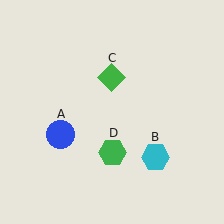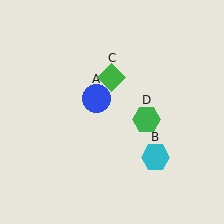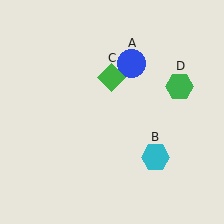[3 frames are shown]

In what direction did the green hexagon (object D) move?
The green hexagon (object D) moved up and to the right.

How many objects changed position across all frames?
2 objects changed position: blue circle (object A), green hexagon (object D).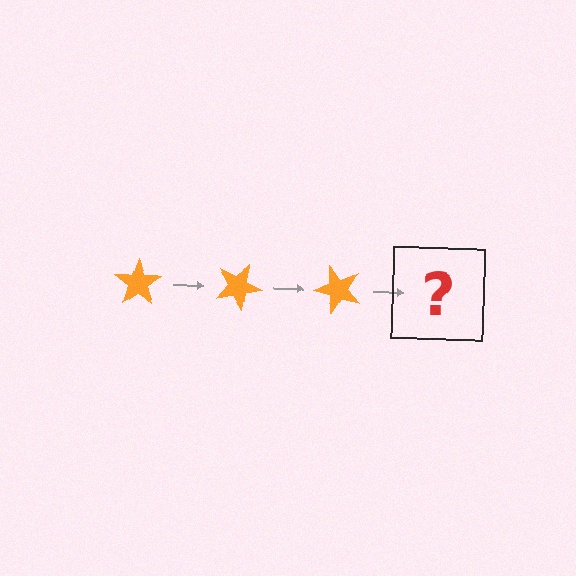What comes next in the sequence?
The next element should be an orange star rotated 75 degrees.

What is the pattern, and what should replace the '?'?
The pattern is that the star rotates 25 degrees each step. The '?' should be an orange star rotated 75 degrees.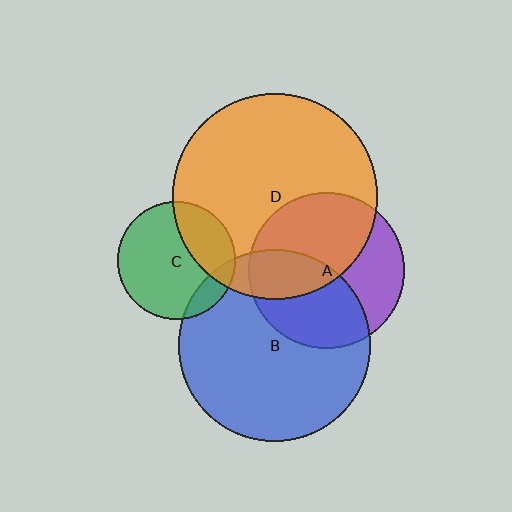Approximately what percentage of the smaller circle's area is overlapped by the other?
Approximately 15%.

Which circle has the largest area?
Circle D (orange).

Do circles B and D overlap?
Yes.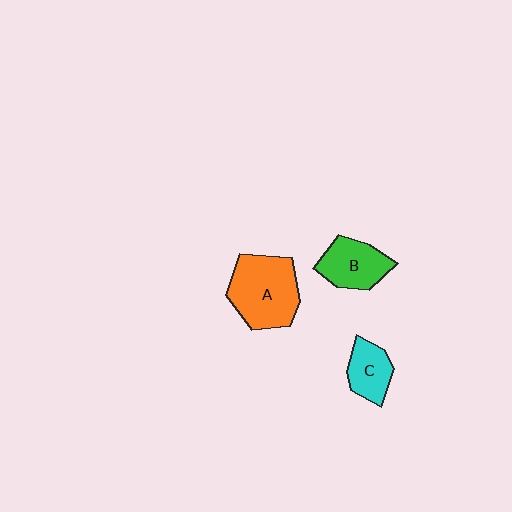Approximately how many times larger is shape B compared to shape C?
Approximately 1.3 times.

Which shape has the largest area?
Shape A (orange).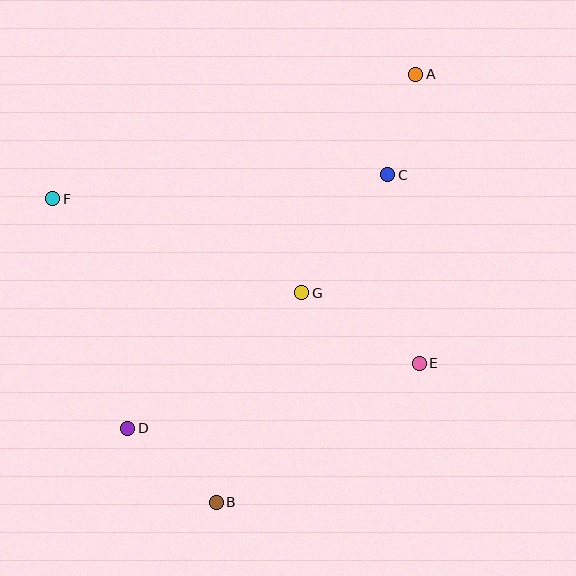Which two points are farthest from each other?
Points A and B are farthest from each other.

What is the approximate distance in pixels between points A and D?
The distance between A and D is approximately 456 pixels.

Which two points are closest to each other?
Points A and C are closest to each other.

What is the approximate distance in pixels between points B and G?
The distance between B and G is approximately 226 pixels.